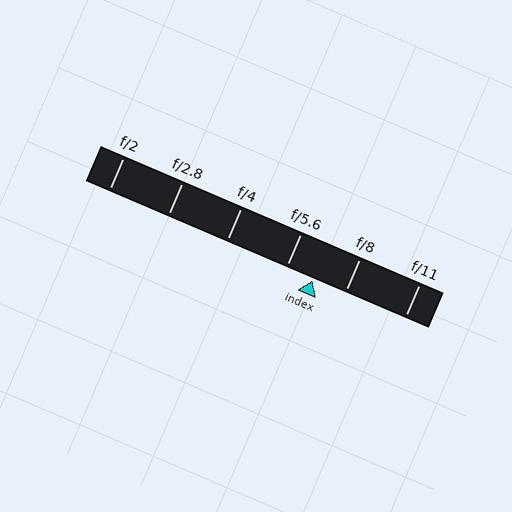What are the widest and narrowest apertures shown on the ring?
The widest aperture shown is f/2 and the narrowest is f/11.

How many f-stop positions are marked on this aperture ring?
There are 6 f-stop positions marked.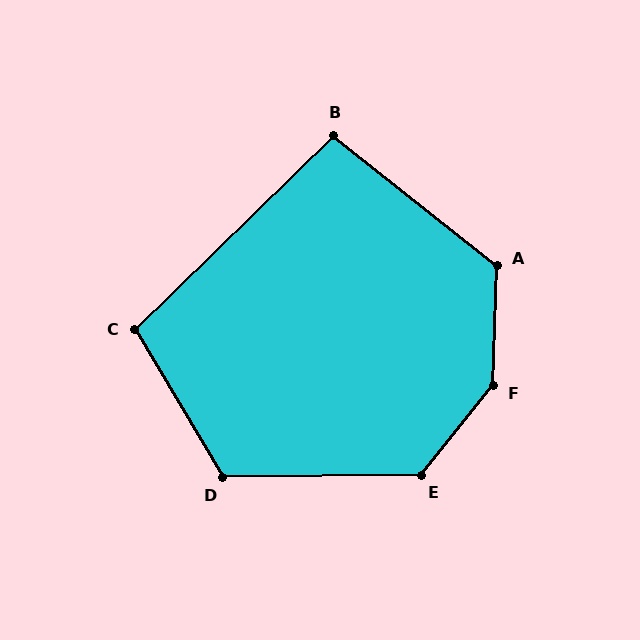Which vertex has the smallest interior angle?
B, at approximately 97 degrees.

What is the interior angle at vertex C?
Approximately 104 degrees (obtuse).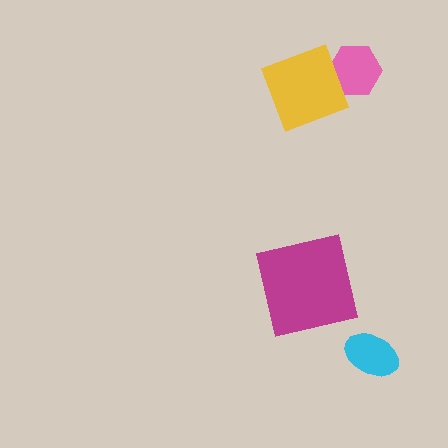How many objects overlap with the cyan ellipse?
0 objects overlap with the cyan ellipse.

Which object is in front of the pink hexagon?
The yellow diamond is in front of the pink hexagon.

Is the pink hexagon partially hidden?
Yes, it is partially covered by another shape.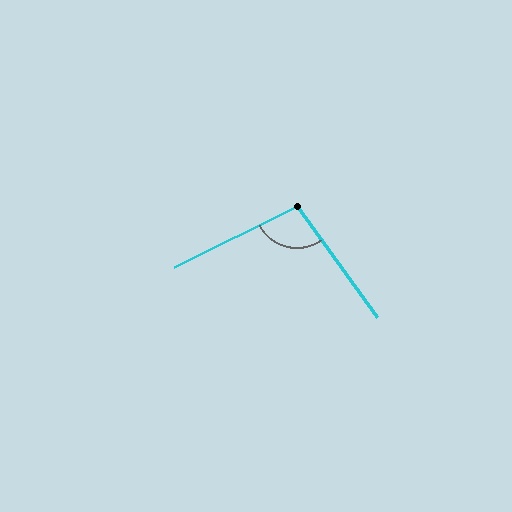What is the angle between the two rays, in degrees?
Approximately 99 degrees.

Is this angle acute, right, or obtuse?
It is obtuse.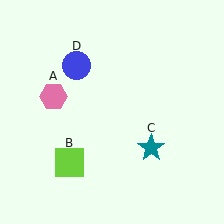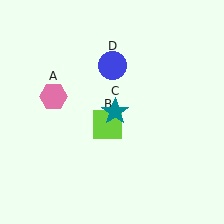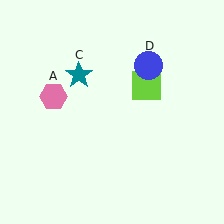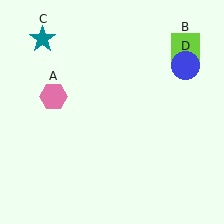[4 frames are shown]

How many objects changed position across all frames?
3 objects changed position: lime square (object B), teal star (object C), blue circle (object D).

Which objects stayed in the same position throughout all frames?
Pink hexagon (object A) remained stationary.